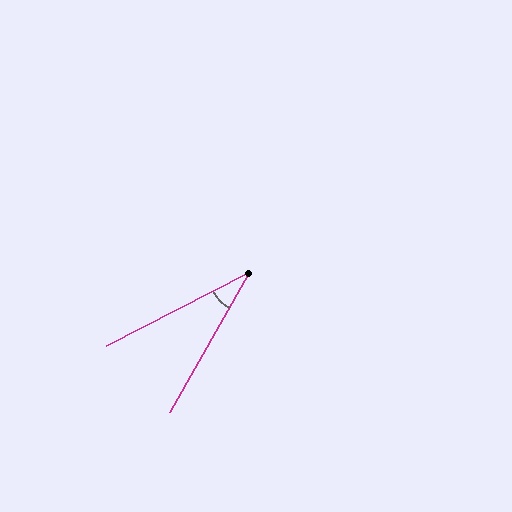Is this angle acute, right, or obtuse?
It is acute.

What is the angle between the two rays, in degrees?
Approximately 33 degrees.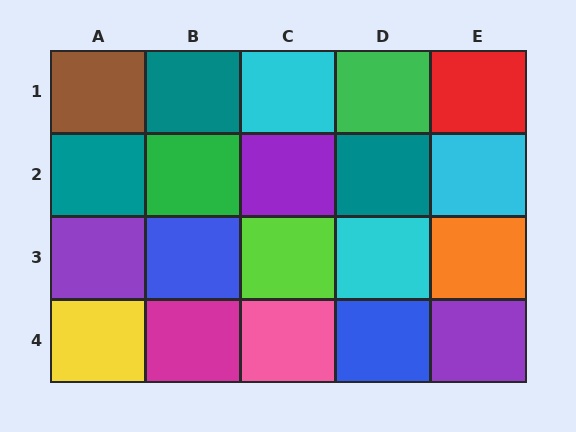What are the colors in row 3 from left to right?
Purple, blue, lime, cyan, orange.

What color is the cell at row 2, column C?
Purple.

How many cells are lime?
1 cell is lime.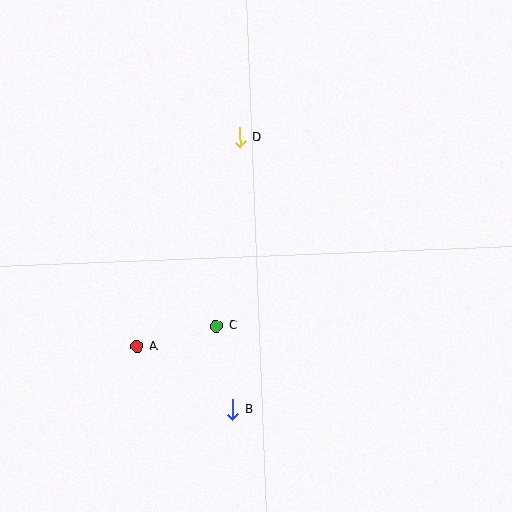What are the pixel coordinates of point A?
Point A is at (137, 346).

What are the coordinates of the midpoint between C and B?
The midpoint between C and B is at (225, 368).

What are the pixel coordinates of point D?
Point D is at (240, 137).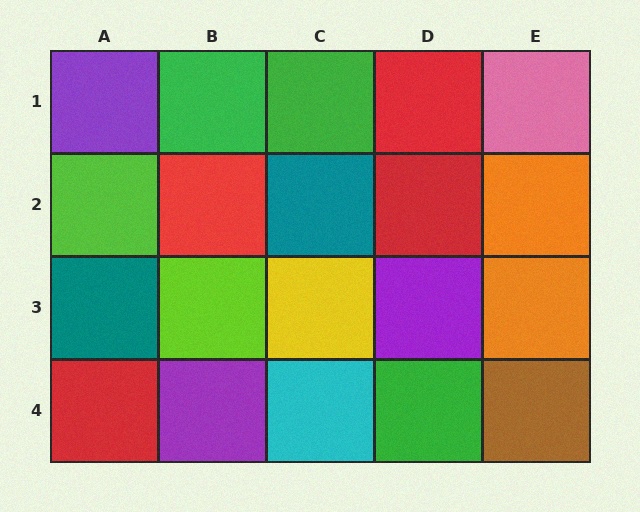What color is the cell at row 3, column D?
Purple.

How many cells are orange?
2 cells are orange.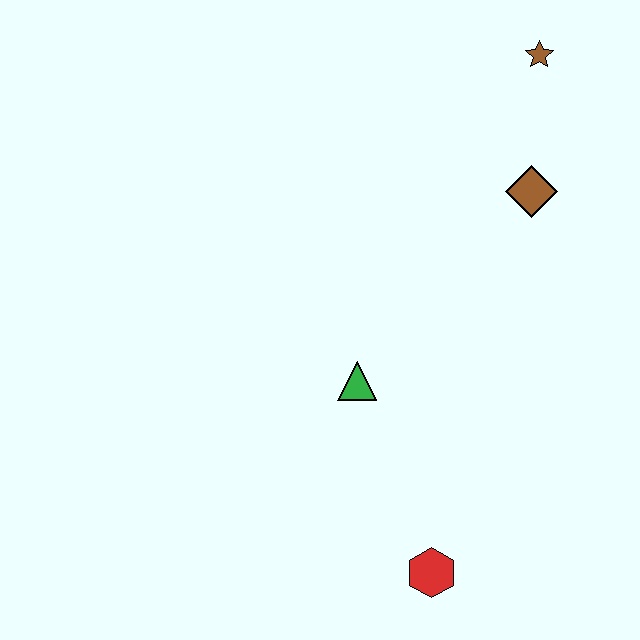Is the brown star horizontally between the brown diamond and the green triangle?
No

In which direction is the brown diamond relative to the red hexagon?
The brown diamond is above the red hexagon.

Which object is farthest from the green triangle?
The brown star is farthest from the green triangle.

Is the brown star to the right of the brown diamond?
Yes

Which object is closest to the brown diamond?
The brown star is closest to the brown diamond.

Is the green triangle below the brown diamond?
Yes